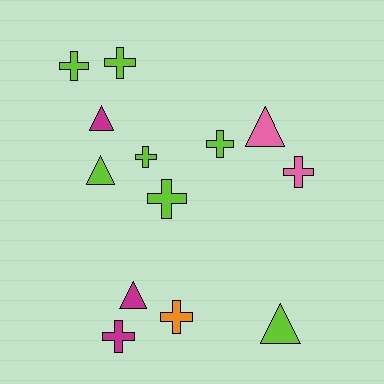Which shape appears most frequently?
Cross, with 8 objects.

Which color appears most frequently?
Lime, with 7 objects.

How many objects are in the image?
There are 13 objects.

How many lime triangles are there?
There are 2 lime triangles.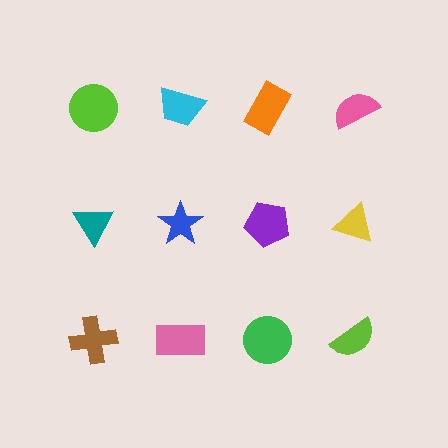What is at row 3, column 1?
A brown cross.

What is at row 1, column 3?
An orange rectangle.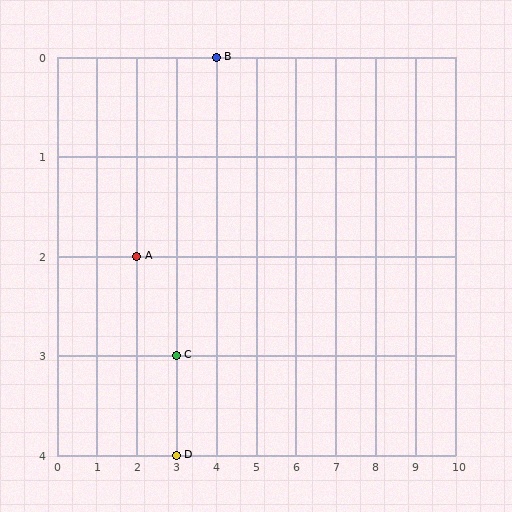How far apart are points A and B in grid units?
Points A and B are 2 columns and 2 rows apart (about 2.8 grid units diagonally).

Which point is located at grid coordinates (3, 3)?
Point C is at (3, 3).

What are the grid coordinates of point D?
Point D is at grid coordinates (3, 4).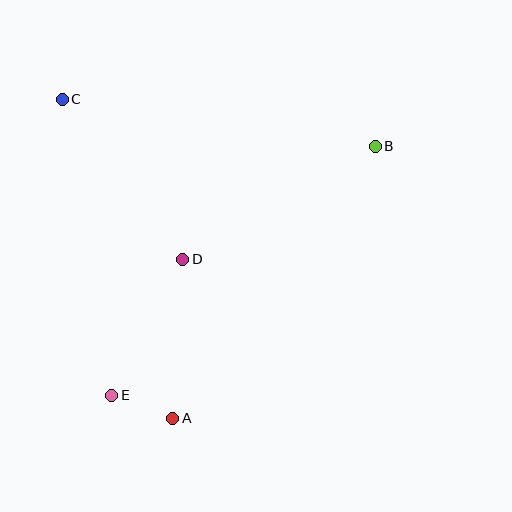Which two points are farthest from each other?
Points B and E are farthest from each other.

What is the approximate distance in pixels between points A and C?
The distance between A and C is approximately 338 pixels.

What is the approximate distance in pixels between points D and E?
The distance between D and E is approximately 154 pixels.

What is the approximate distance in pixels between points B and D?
The distance between B and D is approximately 223 pixels.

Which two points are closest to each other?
Points A and E are closest to each other.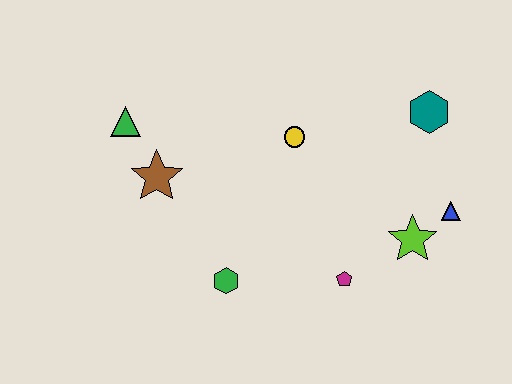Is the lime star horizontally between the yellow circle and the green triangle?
No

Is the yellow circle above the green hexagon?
Yes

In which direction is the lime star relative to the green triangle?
The lime star is to the right of the green triangle.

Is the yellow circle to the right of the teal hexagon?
No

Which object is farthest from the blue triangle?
The green triangle is farthest from the blue triangle.